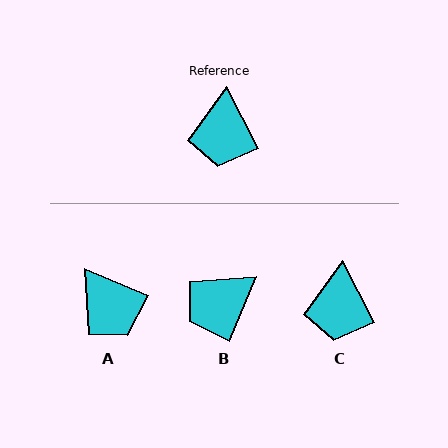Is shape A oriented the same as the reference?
No, it is off by about 39 degrees.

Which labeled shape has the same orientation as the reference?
C.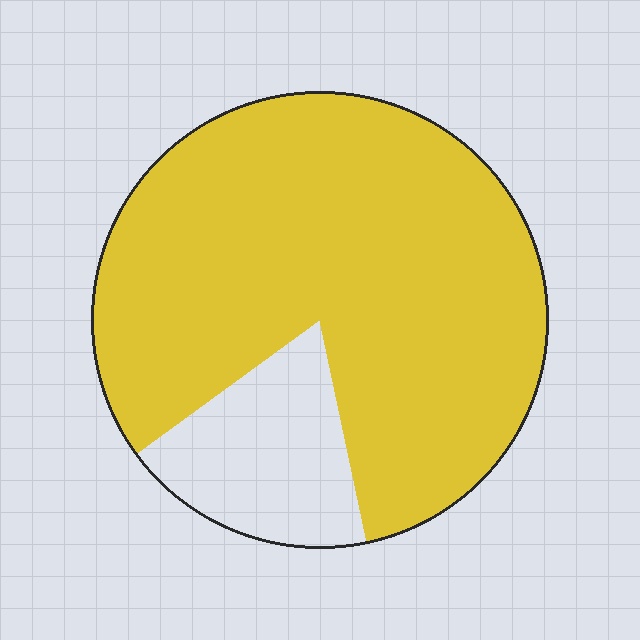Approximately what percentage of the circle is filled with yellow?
Approximately 80%.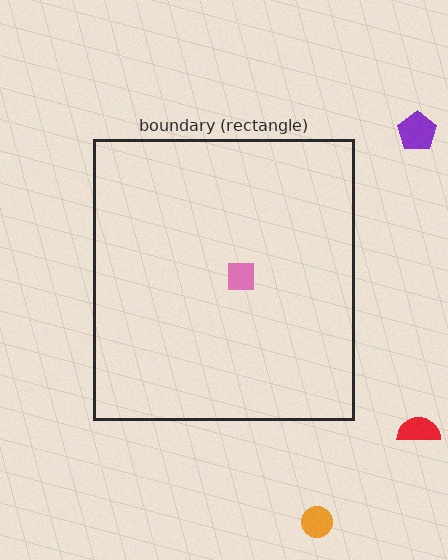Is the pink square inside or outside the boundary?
Inside.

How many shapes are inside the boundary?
1 inside, 3 outside.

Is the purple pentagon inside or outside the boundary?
Outside.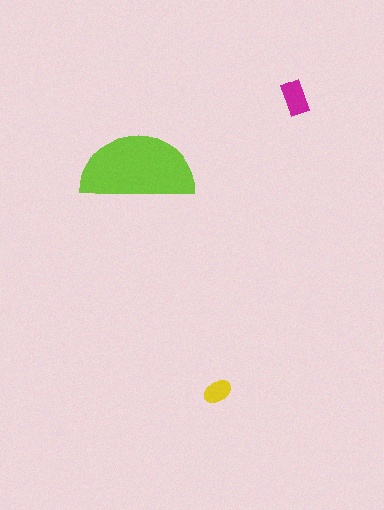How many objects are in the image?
There are 3 objects in the image.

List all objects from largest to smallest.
The lime semicircle, the magenta rectangle, the yellow ellipse.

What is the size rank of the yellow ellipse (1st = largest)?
3rd.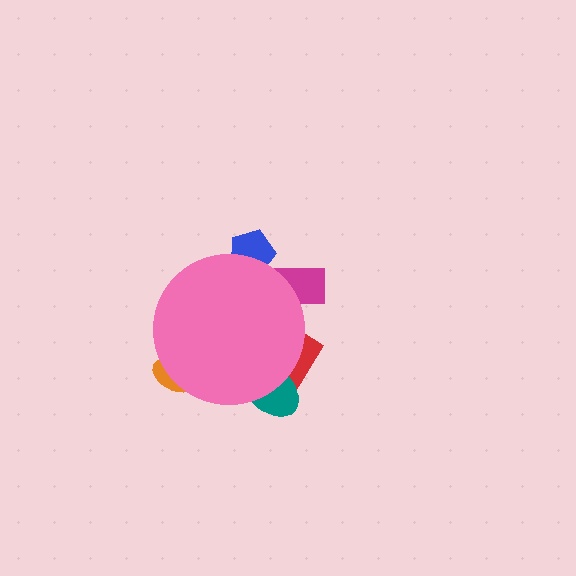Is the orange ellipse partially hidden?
Yes, the orange ellipse is partially hidden behind the pink circle.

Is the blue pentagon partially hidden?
Yes, the blue pentagon is partially hidden behind the pink circle.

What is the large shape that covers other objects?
A pink circle.